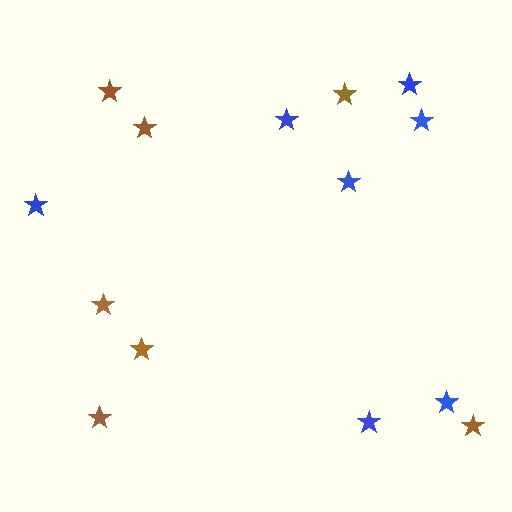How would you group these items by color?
There are 2 groups: one group of brown stars (7) and one group of blue stars (7).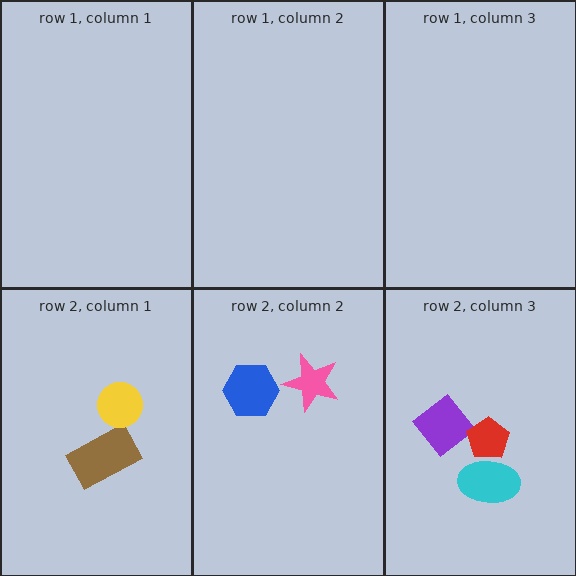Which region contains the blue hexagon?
The row 2, column 2 region.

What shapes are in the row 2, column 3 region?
The purple diamond, the cyan ellipse, the red pentagon.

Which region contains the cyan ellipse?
The row 2, column 3 region.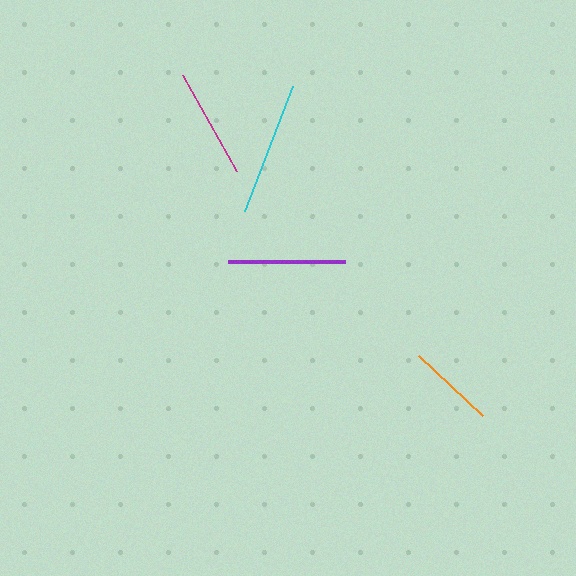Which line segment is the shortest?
The orange line is the shortest at approximately 88 pixels.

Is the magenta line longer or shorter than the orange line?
The magenta line is longer than the orange line.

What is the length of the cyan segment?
The cyan segment is approximately 134 pixels long.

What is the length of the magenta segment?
The magenta segment is approximately 110 pixels long.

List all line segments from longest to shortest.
From longest to shortest: cyan, purple, magenta, orange.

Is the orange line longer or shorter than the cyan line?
The cyan line is longer than the orange line.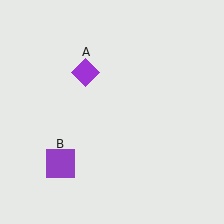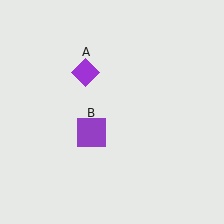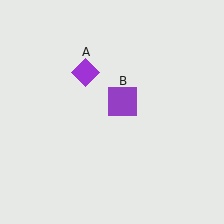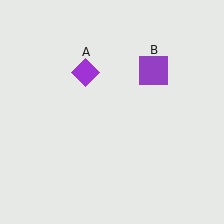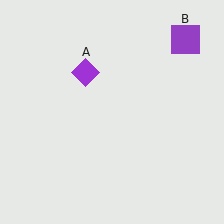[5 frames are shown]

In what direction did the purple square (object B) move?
The purple square (object B) moved up and to the right.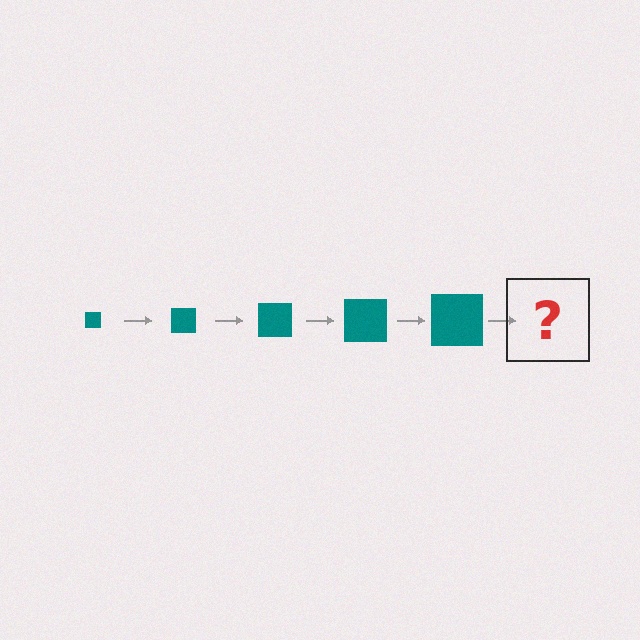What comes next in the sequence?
The next element should be a teal square, larger than the previous one.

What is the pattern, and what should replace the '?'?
The pattern is that the square gets progressively larger each step. The '?' should be a teal square, larger than the previous one.